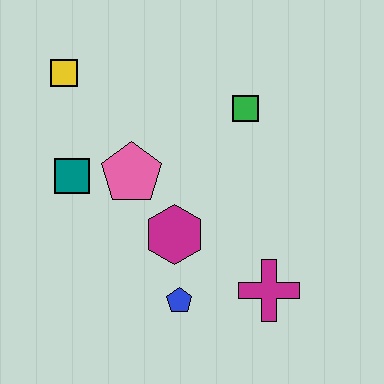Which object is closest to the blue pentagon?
The magenta hexagon is closest to the blue pentagon.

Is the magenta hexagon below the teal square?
Yes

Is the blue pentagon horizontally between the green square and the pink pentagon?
Yes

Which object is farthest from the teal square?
The magenta cross is farthest from the teal square.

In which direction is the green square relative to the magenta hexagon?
The green square is above the magenta hexagon.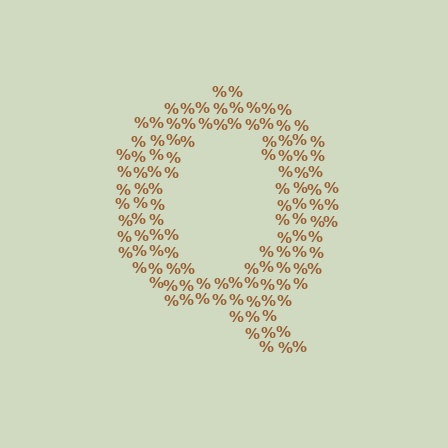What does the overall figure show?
The overall figure shows the letter Q.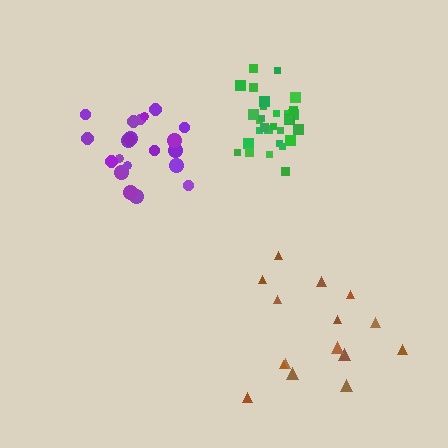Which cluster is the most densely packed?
Green.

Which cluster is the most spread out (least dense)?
Brown.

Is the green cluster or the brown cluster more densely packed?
Green.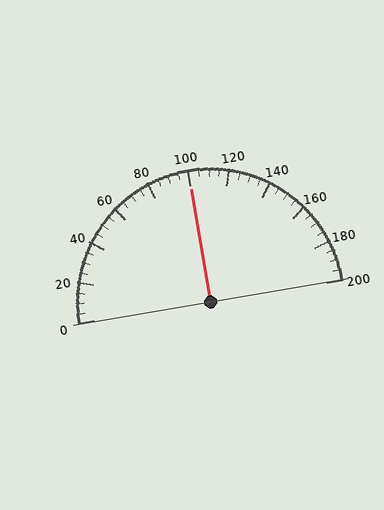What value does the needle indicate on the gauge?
The needle indicates approximately 100.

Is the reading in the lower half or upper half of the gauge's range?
The reading is in the upper half of the range (0 to 200).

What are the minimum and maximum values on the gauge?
The gauge ranges from 0 to 200.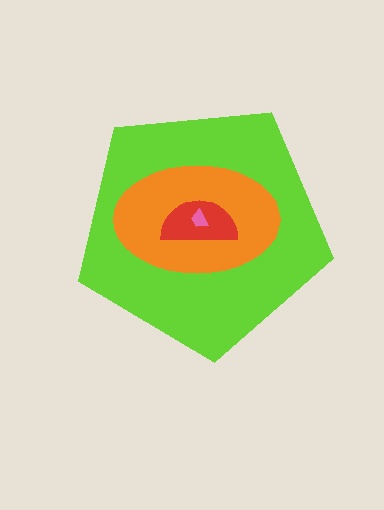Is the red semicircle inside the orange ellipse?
Yes.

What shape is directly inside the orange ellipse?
The red semicircle.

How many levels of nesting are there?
4.